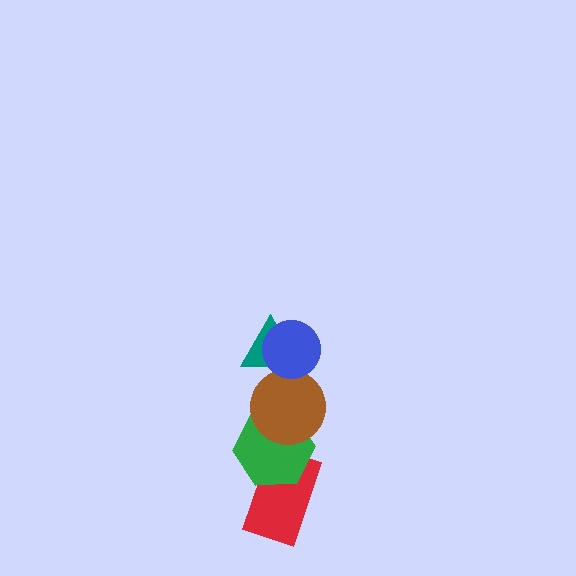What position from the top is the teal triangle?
The teal triangle is 2nd from the top.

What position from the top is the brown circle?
The brown circle is 3rd from the top.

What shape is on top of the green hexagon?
The brown circle is on top of the green hexagon.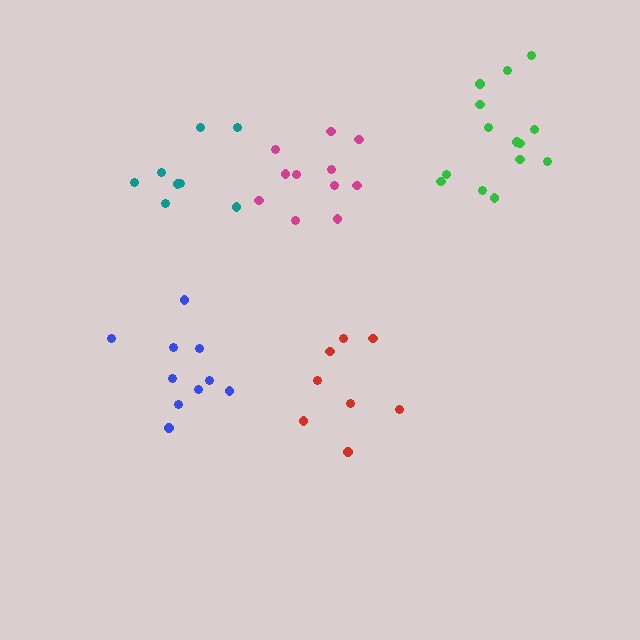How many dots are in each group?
Group 1: 11 dots, Group 2: 10 dots, Group 3: 8 dots, Group 4: 14 dots, Group 5: 8 dots (51 total).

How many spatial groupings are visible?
There are 5 spatial groupings.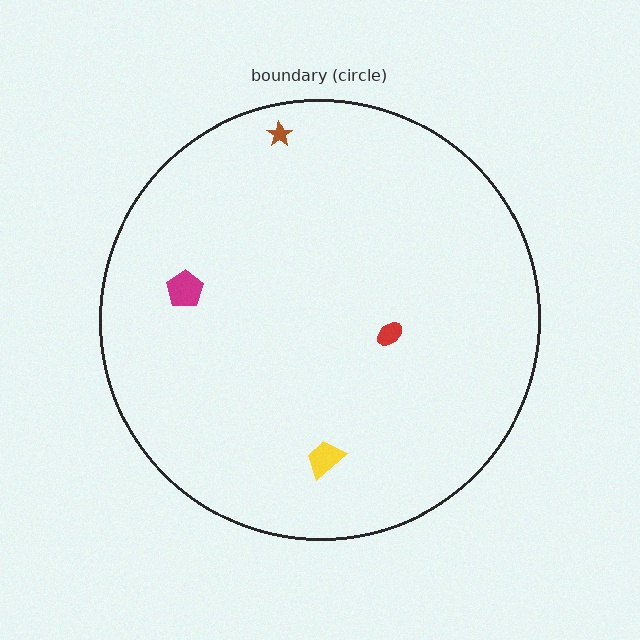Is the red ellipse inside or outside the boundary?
Inside.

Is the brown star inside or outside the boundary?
Inside.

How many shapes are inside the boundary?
4 inside, 0 outside.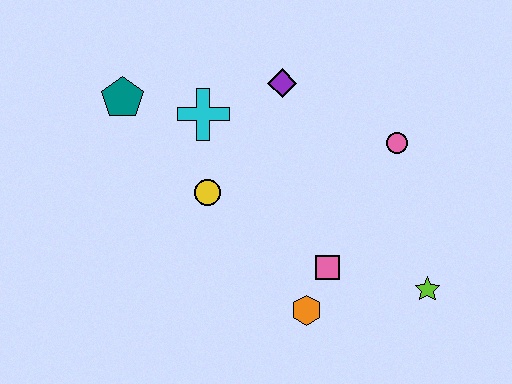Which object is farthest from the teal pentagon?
The lime star is farthest from the teal pentagon.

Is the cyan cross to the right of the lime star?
No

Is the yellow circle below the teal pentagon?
Yes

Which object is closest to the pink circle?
The purple diamond is closest to the pink circle.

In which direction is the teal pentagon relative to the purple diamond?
The teal pentagon is to the left of the purple diamond.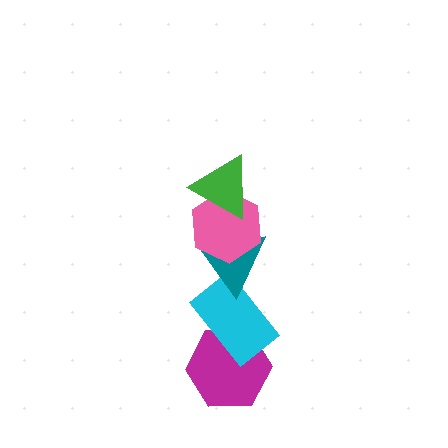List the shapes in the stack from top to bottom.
From top to bottom: the green triangle, the pink hexagon, the teal triangle, the cyan rectangle, the magenta hexagon.